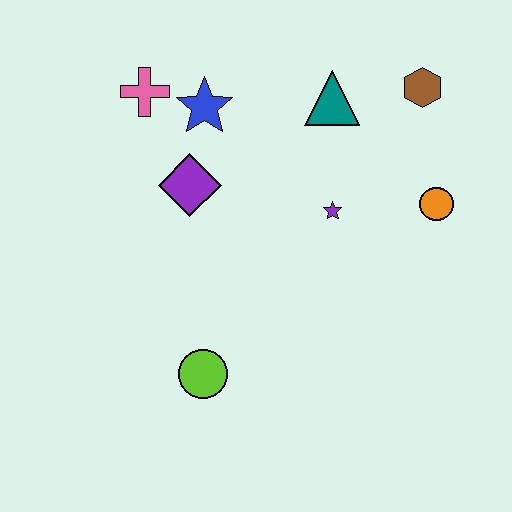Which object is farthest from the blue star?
The lime circle is farthest from the blue star.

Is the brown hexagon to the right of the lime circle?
Yes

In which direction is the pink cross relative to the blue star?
The pink cross is to the left of the blue star.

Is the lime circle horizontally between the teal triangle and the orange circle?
No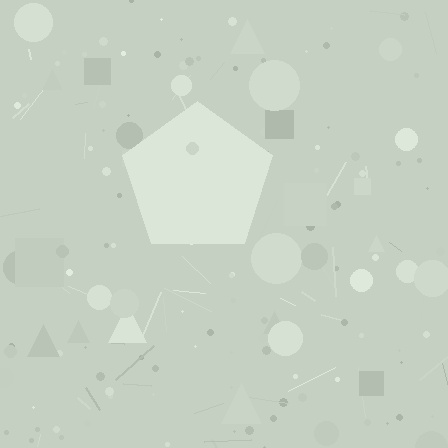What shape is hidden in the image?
A pentagon is hidden in the image.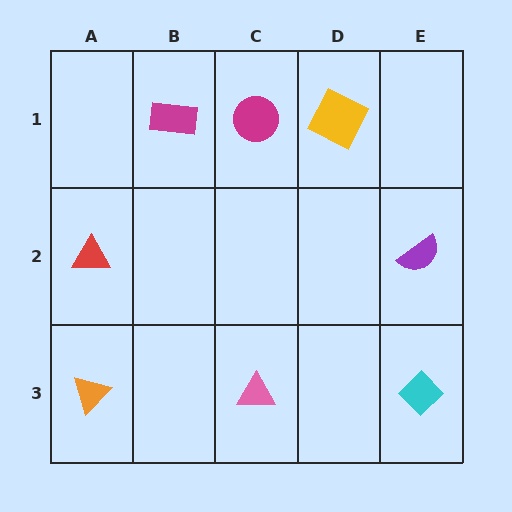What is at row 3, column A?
An orange triangle.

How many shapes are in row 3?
3 shapes.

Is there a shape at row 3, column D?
No, that cell is empty.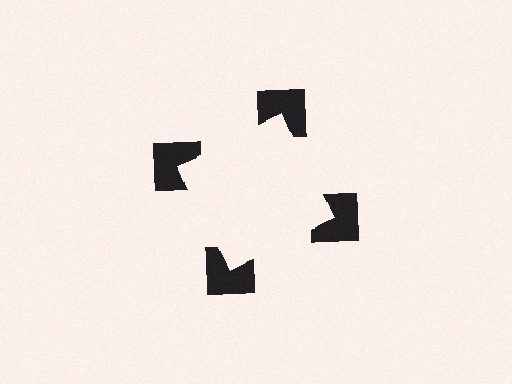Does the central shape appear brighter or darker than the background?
It typically appears slightly brighter than the background, even though no actual brightness change is drawn.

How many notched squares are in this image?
There are 4 — one at each vertex of the illusory square.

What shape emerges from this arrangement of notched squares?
An illusory square — its edges are inferred from the aligned wedge cuts in the notched squares, not physically drawn.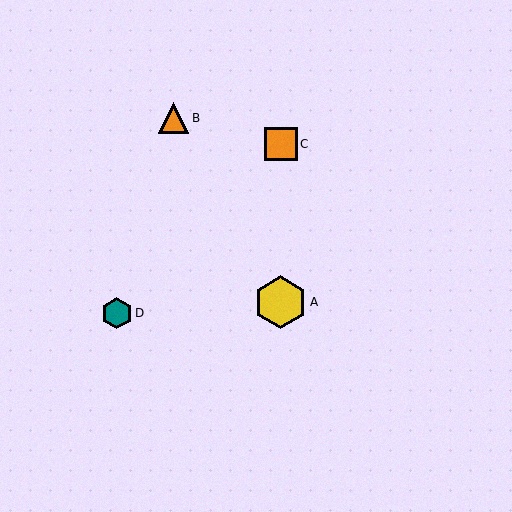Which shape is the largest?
The yellow hexagon (labeled A) is the largest.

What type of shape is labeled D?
Shape D is a teal hexagon.